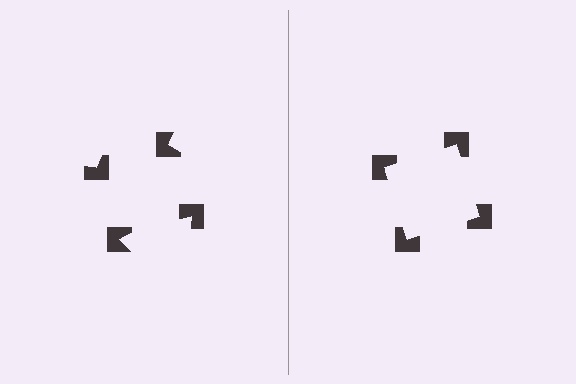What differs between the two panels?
The notched squares are positioned identically on both sides; only the wedge orientations differ. On the right they align to a square; on the left they are misaligned.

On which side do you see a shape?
An illusory square appears on the right side. On the left side the wedge cuts are rotated, so no coherent shape forms.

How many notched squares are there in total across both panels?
8 — 4 on each side.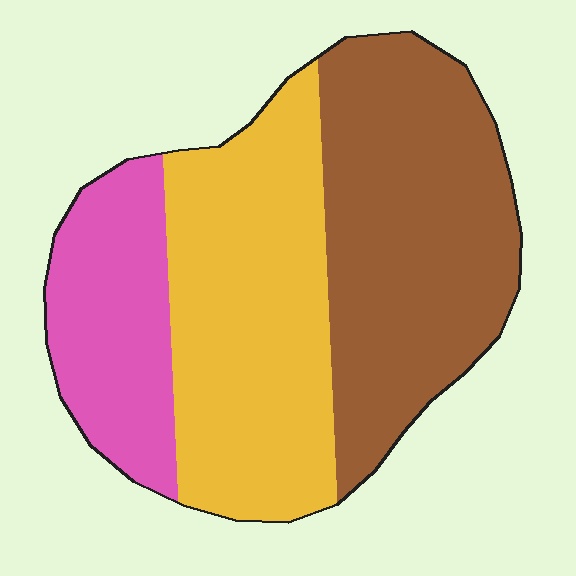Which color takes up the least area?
Pink, at roughly 20%.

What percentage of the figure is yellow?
Yellow takes up about three eighths (3/8) of the figure.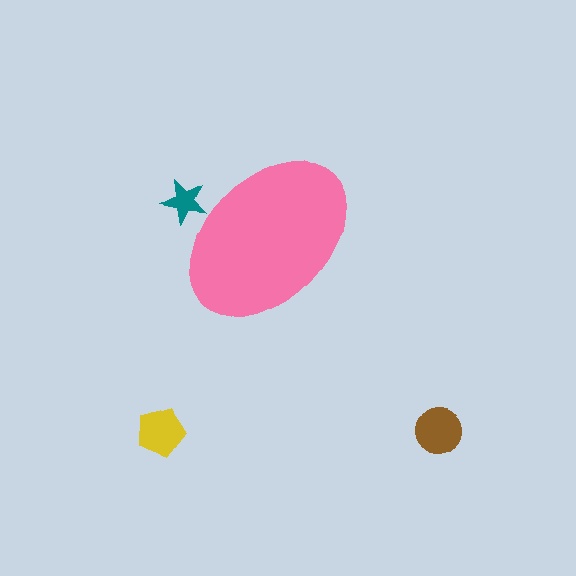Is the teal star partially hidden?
Yes, the teal star is partially hidden behind the pink ellipse.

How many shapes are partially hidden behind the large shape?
1 shape is partially hidden.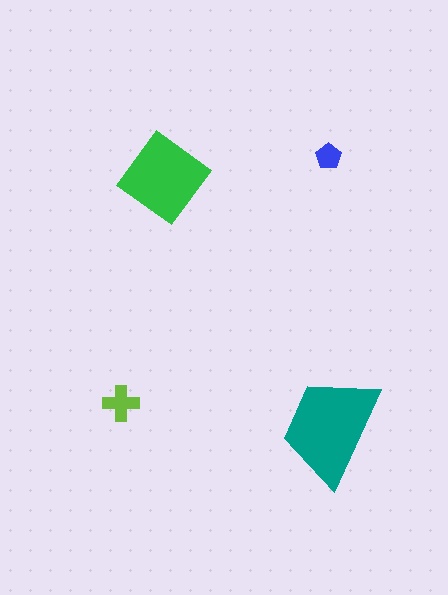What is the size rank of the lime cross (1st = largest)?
3rd.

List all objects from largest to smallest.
The teal trapezoid, the green diamond, the lime cross, the blue pentagon.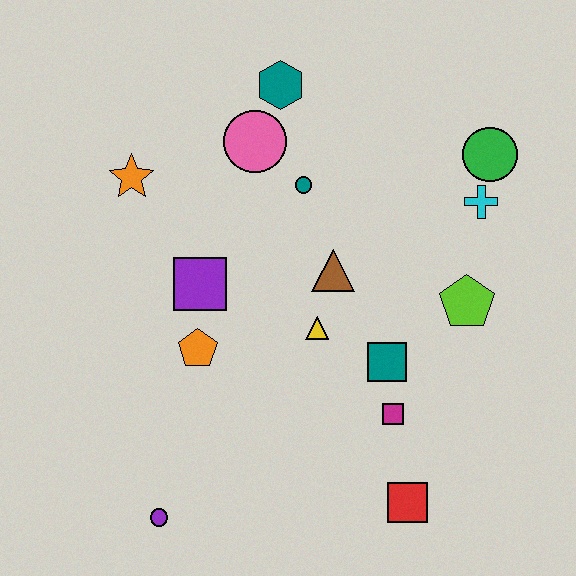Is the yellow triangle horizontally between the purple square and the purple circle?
No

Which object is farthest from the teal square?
The orange star is farthest from the teal square.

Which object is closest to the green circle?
The cyan cross is closest to the green circle.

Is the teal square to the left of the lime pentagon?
Yes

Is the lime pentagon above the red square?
Yes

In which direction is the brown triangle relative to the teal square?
The brown triangle is above the teal square.